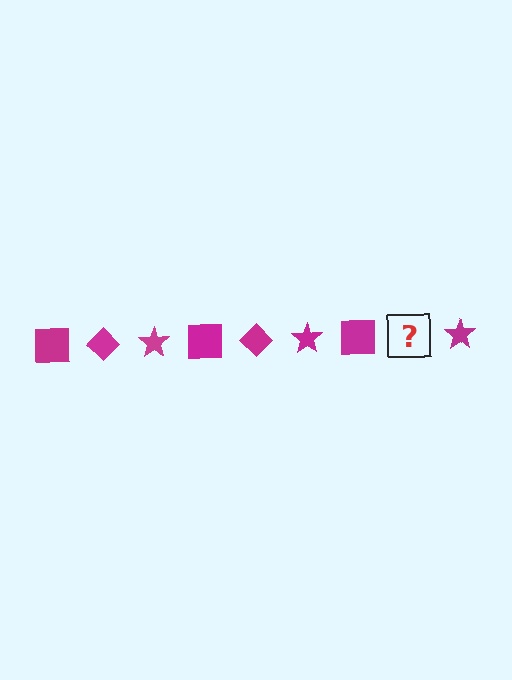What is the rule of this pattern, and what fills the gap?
The rule is that the pattern cycles through square, diamond, star shapes in magenta. The gap should be filled with a magenta diamond.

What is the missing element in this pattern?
The missing element is a magenta diamond.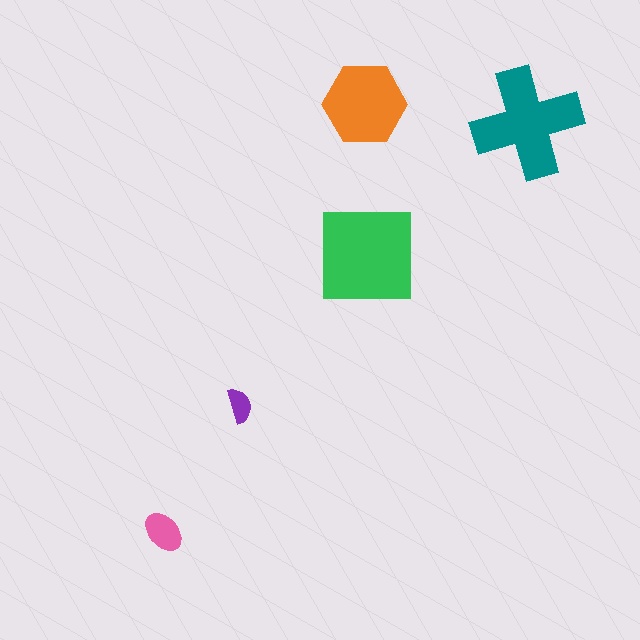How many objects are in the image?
There are 5 objects in the image.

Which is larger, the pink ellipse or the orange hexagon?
The orange hexagon.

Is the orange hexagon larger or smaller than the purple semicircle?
Larger.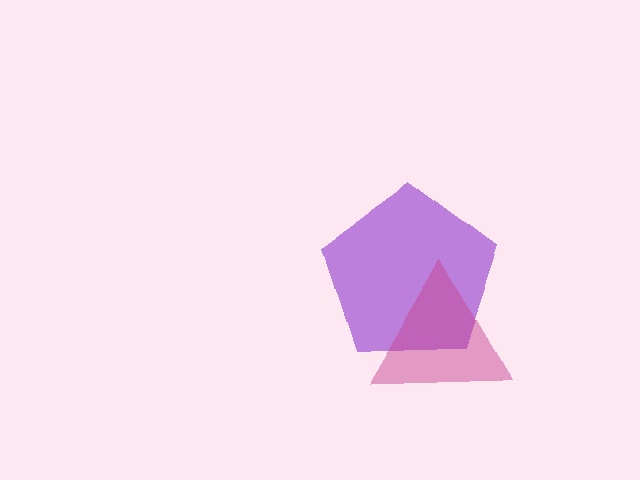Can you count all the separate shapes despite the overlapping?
Yes, there are 2 separate shapes.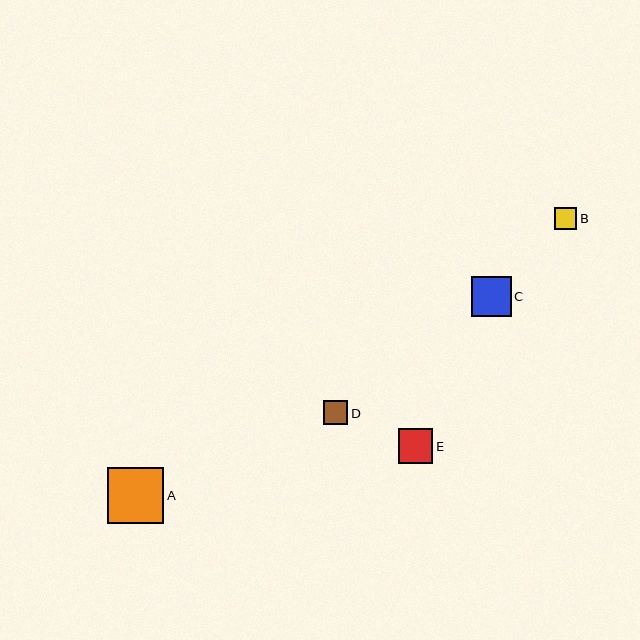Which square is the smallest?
Square B is the smallest with a size of approximately 22 pixels.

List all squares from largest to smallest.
From largest to smallest: A, C, E, D, B.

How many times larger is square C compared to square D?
Square C is approximately 1.6 times the size of square D.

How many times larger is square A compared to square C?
Square A is approximately 1.4 times the size of square C.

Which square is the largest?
Square A is the largest with a size of approximately 56 pixels.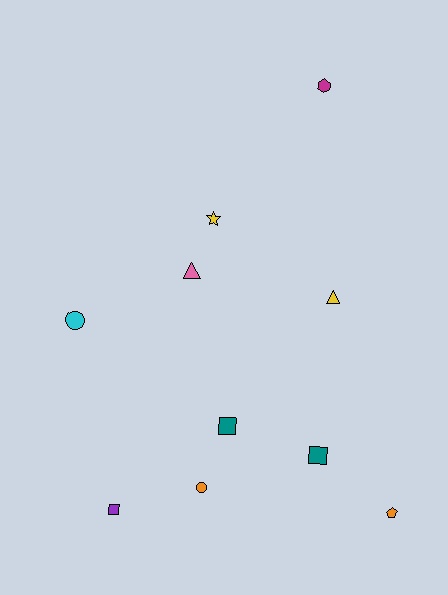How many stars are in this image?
There is 1 star.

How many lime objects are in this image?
There are no lime objects.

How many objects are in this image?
There are 10 objects.